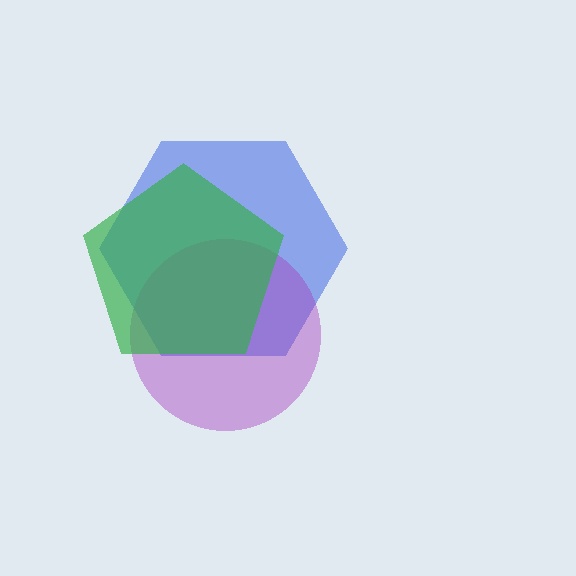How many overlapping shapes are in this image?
There are 3 overlapping shapes in the image.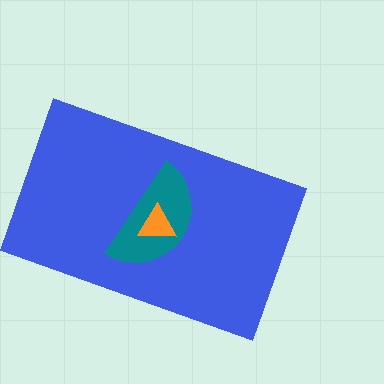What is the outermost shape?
The blue rectangle.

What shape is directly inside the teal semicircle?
The orange triangle.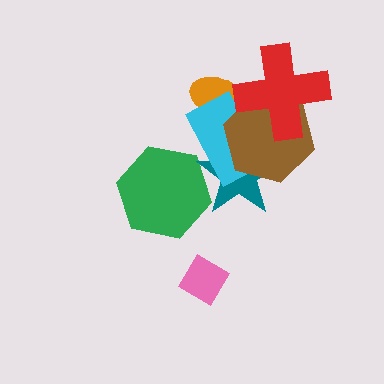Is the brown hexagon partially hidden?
Yes, it is partially covered by another shape.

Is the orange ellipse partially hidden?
Yes, it is partially covered by another shape.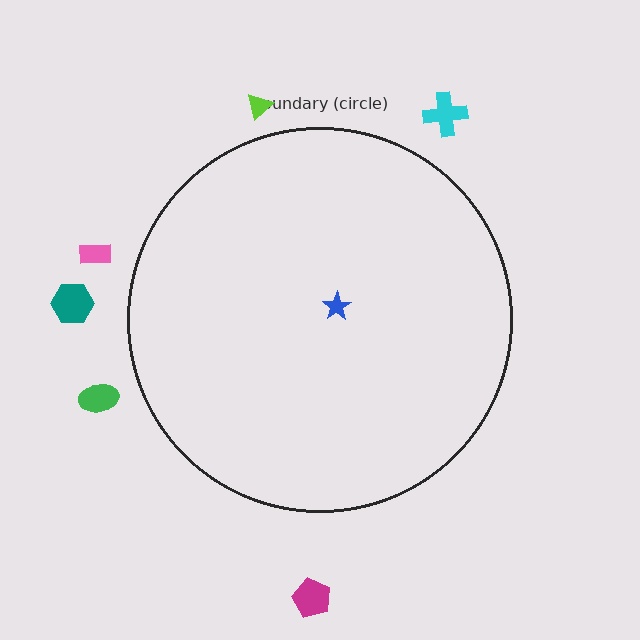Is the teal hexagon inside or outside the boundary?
Outside.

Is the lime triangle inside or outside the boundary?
Outside.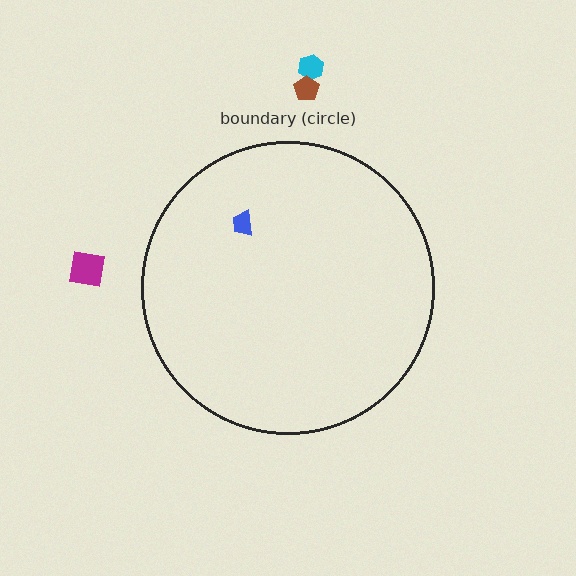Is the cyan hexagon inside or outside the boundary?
Outside.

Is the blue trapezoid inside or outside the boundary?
Inside.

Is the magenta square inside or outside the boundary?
Outside.